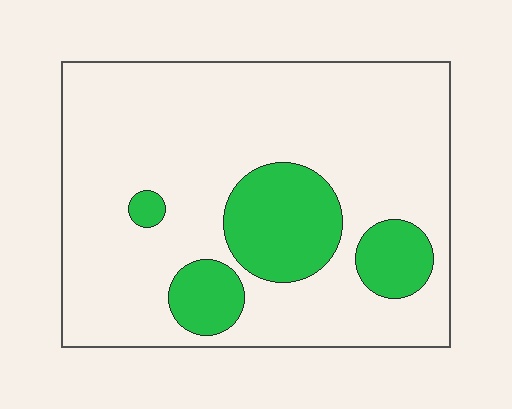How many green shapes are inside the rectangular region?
4.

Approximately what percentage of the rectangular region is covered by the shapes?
Approximately 20%.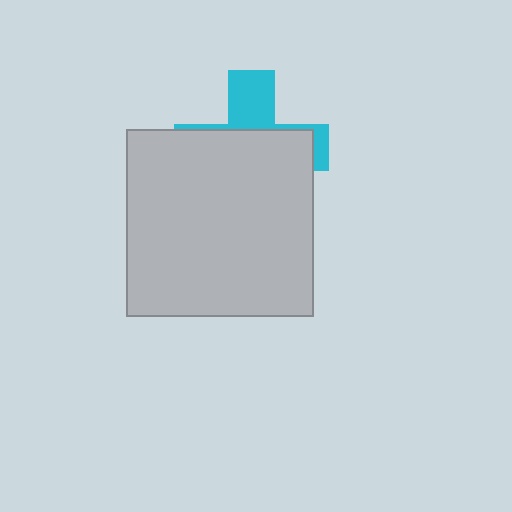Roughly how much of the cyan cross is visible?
A small part of it is visible (roughly 33%).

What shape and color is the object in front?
The object in front is a light gray square.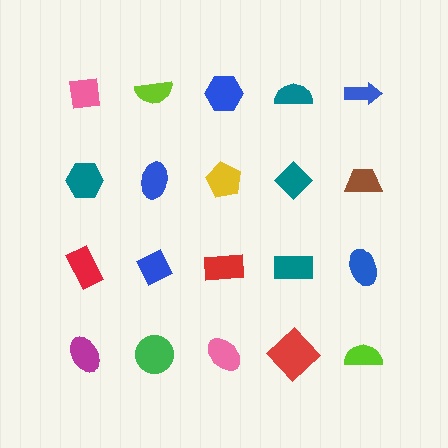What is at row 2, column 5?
A brown trapezoid.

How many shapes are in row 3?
5 shapes.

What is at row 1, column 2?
A lime semicircle.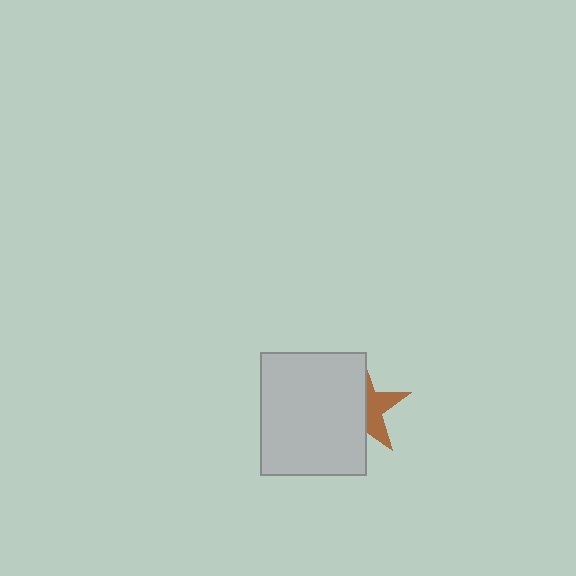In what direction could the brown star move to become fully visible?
The brown star could move right. That would shift it out from behind the light gray rectangle entirely.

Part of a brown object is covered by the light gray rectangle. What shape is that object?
It is a star.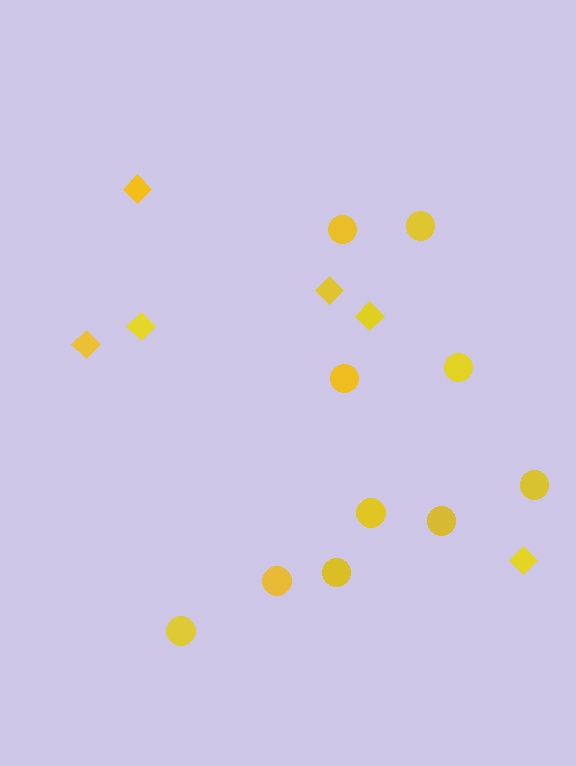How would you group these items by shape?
There are 2 groups: one group of diamonds (6) and one group of circles (10).